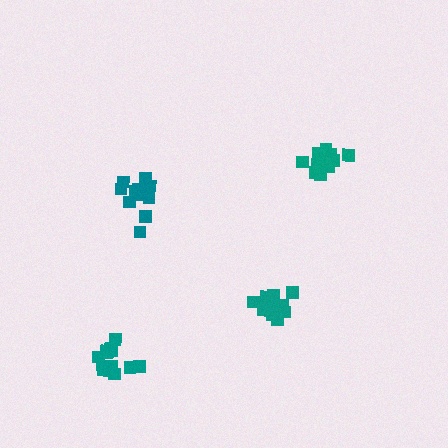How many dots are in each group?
Group 1: 12 dots, Group 2: 13 dots, Group 3: 13 dots, Group 4: 12 dots (50 total).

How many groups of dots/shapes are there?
There are 4 groups.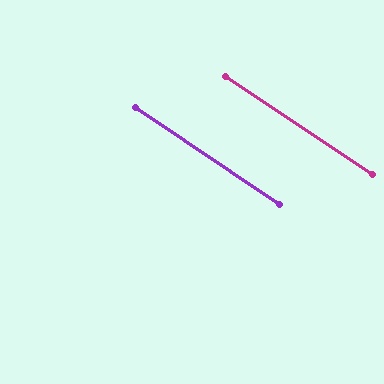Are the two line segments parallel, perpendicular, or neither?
Parallel — their directions differ by only 0.5°.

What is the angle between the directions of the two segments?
Approximately 0 degrees.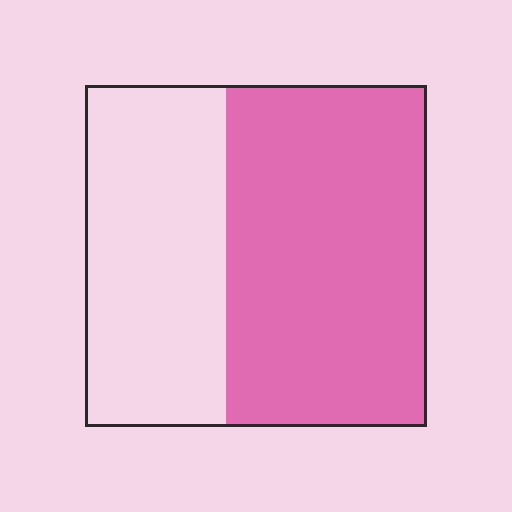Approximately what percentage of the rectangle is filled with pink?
Approximately 60%.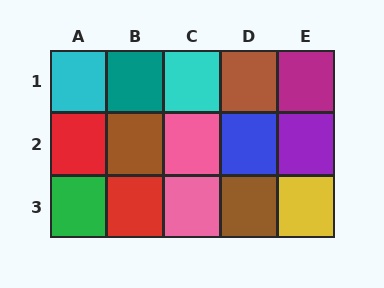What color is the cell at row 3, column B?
Red.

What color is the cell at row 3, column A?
Green.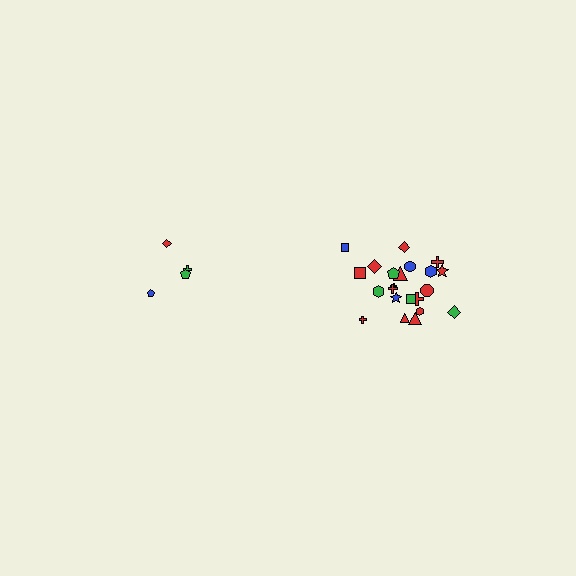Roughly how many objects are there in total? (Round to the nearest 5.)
Roughly 25 objects in total.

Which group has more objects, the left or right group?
The right group.